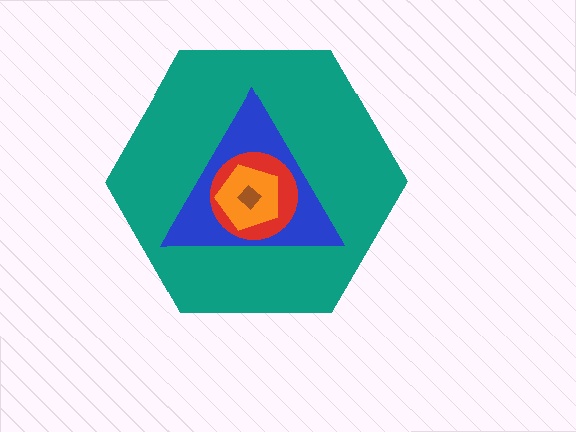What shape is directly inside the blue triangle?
The red circle.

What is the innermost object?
The brown diamond.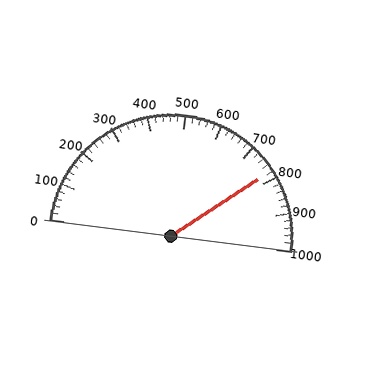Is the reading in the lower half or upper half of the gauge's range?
The reading is in the upper half of the range (0 to 1000).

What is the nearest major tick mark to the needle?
The nearest major tick mark is 800.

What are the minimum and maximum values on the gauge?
The gauge ranges from 0 to 1000.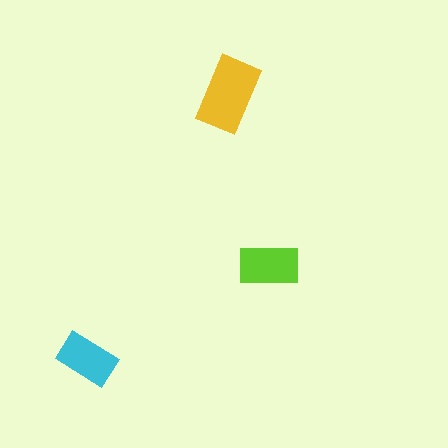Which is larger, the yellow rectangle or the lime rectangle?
The yellow one.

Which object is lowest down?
The cyan rectangle is bottommost.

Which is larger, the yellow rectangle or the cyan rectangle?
The yellow one.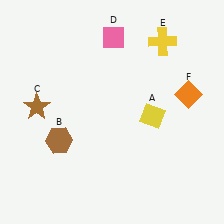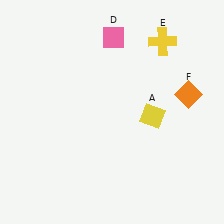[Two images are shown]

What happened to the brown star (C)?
The brown star (C) was removed in Image 2. It was in the top-left area of Image 1.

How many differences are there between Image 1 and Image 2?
There are 2 differences between the two images.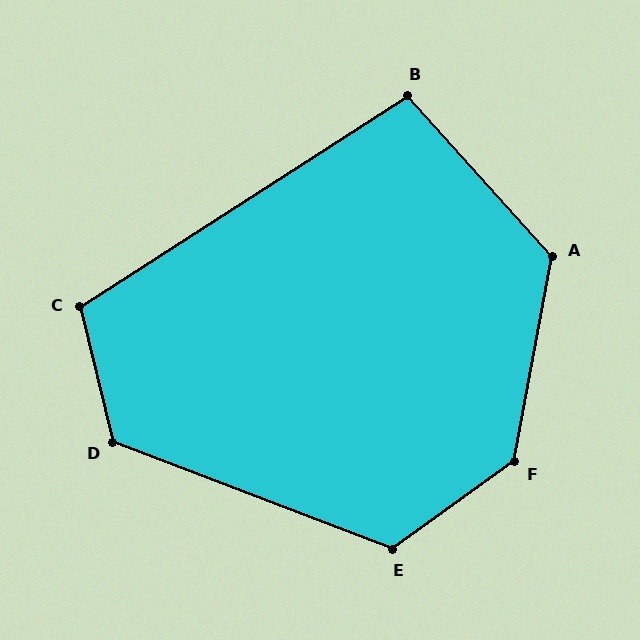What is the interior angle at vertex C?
Approximately 109 degrees (obtuse).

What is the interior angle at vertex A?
Approximately 128 degrees (obtuse).